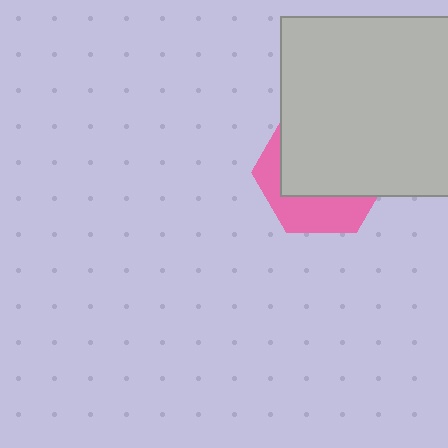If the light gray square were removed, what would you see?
You would see the complete pink hexagon.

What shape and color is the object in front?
The object in front is a light gray square.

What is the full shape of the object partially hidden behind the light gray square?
The partially hidden object is a pink hexagon.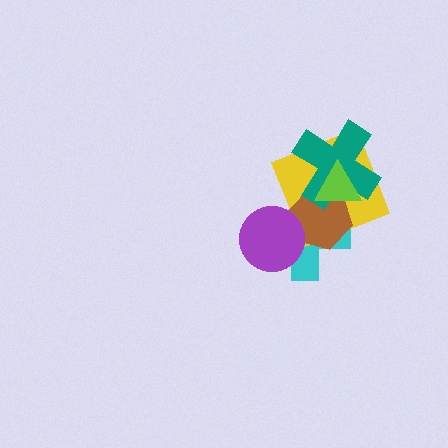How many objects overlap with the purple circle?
2 objects overlap with the purple circle.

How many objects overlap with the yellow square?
4 objects overlap with the yellow square.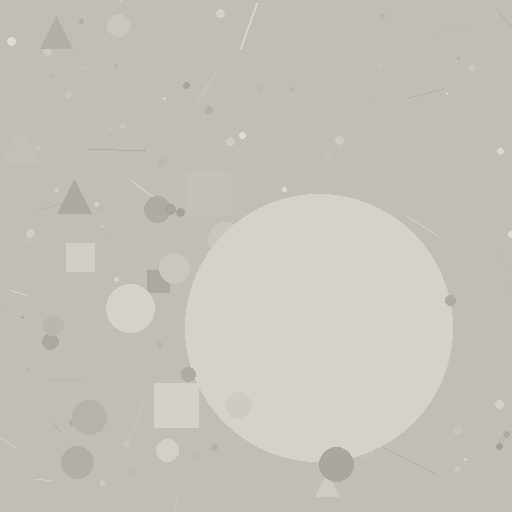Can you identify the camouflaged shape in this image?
The camouflaged shape is a circle.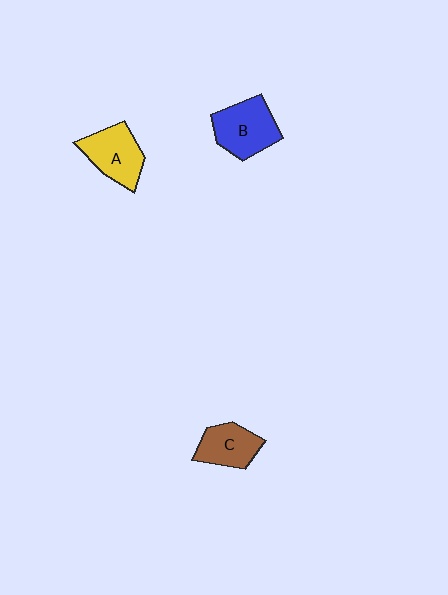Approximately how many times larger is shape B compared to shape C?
Approximately 1.3 times.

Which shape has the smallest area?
Shape C (brown).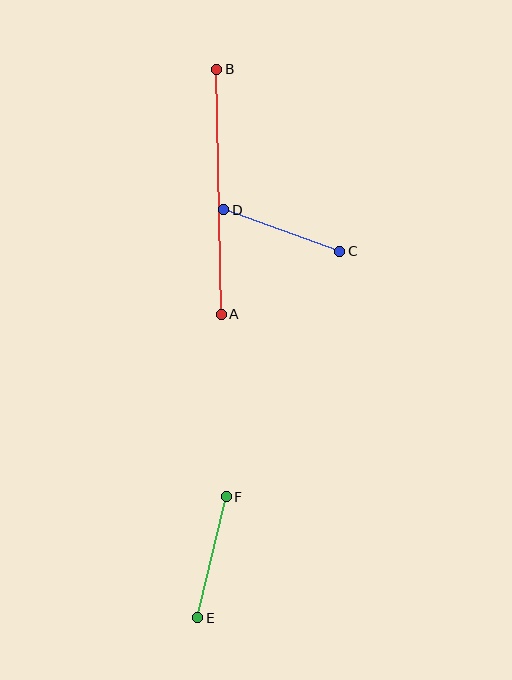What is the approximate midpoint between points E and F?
The midpoint is at approximately (212, 557) pixels.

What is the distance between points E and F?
The distance is approximately 125 pixels.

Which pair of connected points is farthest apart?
Points A and B are farthest apart.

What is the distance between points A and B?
The distance is approximately 245 pixels.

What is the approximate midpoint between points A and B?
The midpoint is at approximately (219, 192) pixels.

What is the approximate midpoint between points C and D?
The midpoint is at approximately (282, 231) pixels.